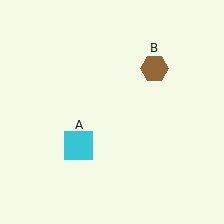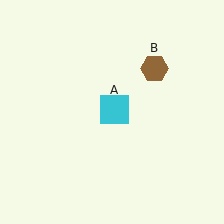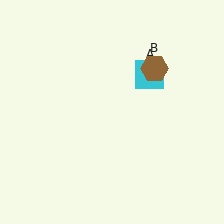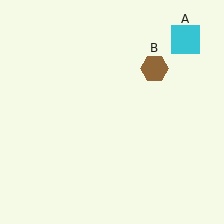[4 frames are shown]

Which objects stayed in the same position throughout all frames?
Brown hexagon (object B) remained stationary.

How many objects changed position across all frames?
1 object changed position: cyan square (object A).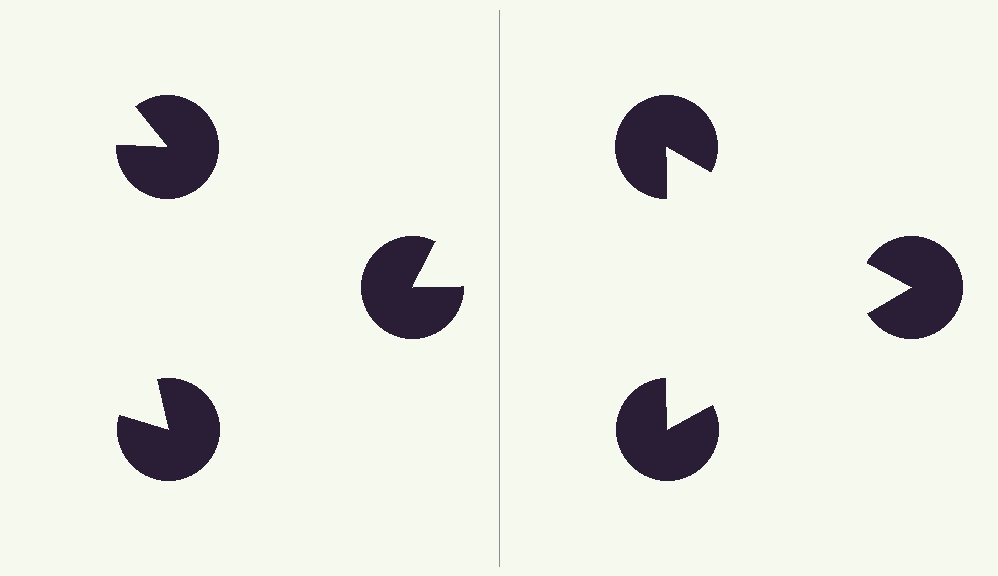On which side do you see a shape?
An illusory triangle appears on the right side. On the left side the wedge cuts are rotated, so no coherent shape forms.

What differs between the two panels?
The pac-man discs are positioned identically on both sides; only the wedge orientations differ. On the right they align to a triangle; on the left they are misaligned.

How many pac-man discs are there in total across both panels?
6 — 3 on each side.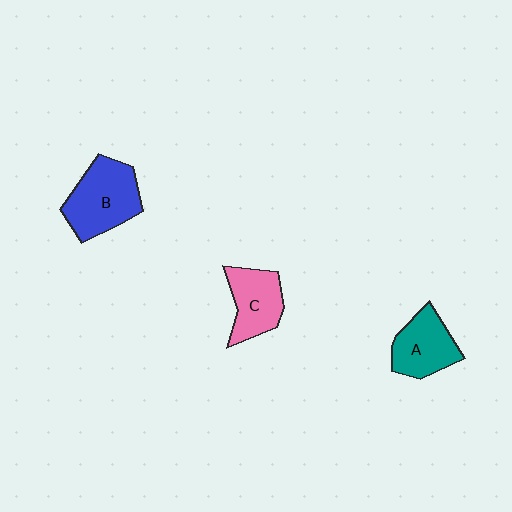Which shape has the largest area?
Shape B (blue).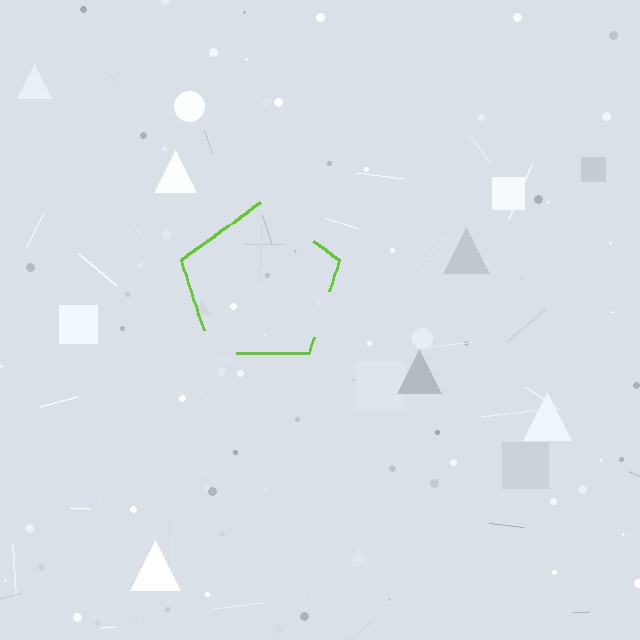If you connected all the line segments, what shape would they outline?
They would outline a pentagon.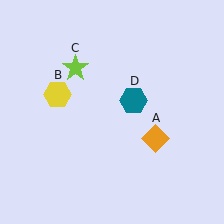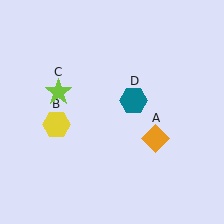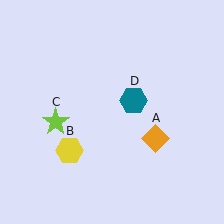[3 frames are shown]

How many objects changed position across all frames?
2 objects changed position: yellow hexagon (object B), lime star (object C).